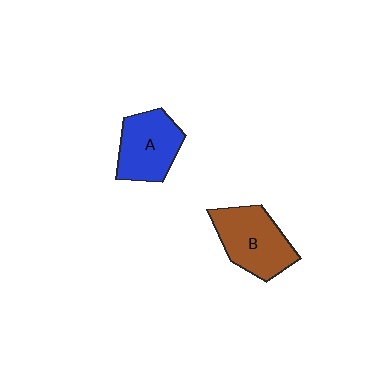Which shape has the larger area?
Shape B (brown).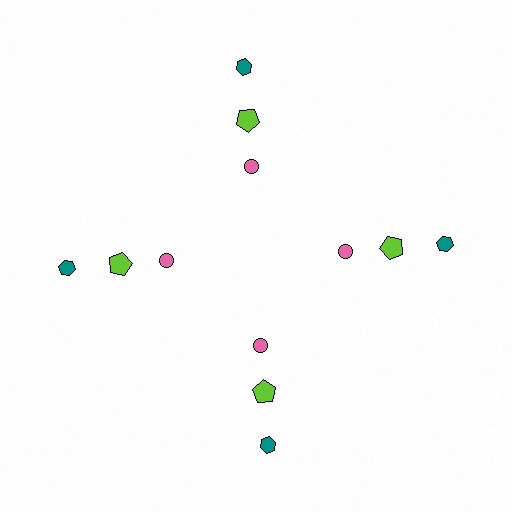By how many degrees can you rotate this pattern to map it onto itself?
The pattern maps onto itself every 90 degrees of rotation.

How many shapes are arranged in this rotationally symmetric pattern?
There are 12 shapes, arranged in 4 groups of 3.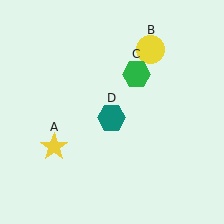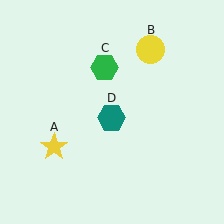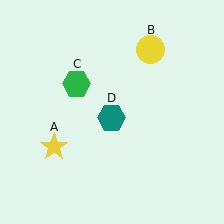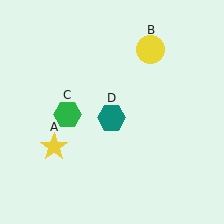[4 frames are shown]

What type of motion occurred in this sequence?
The green hexagon (object C) rotated counterclockwise around the center of the scene.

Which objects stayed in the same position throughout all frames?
Yellow star (object A) and yellow circle (object B) and teal hexagon (object D) remained stationary.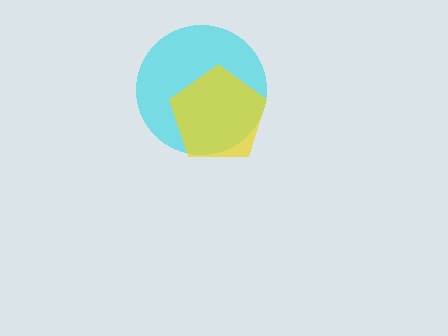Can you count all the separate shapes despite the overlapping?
Yes, there are 2 separate shapes.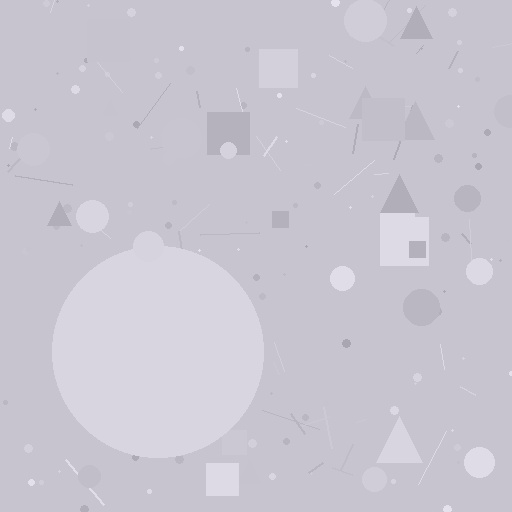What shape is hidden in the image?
A circle is hidden in the image.